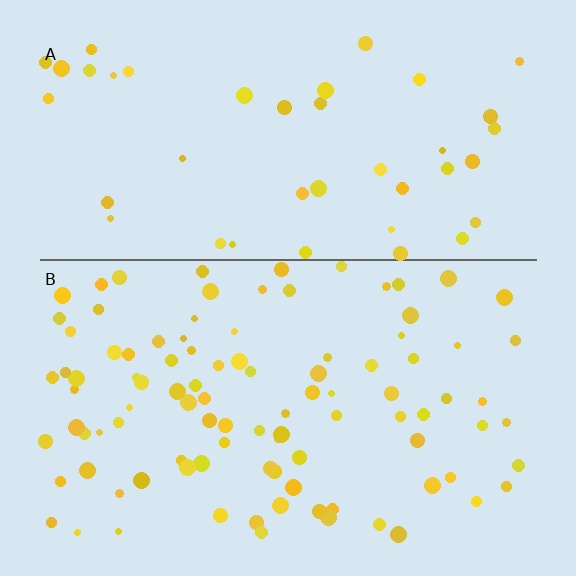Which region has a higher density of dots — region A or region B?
B (the bottom).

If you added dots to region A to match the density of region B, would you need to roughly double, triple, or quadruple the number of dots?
Approximately double.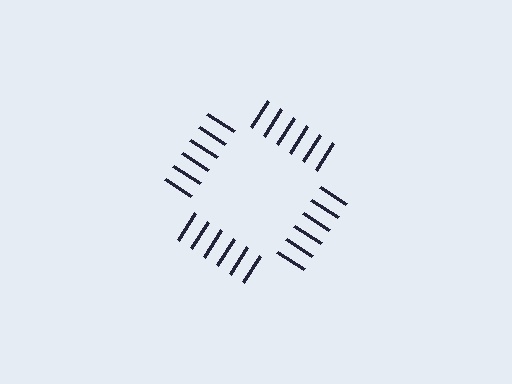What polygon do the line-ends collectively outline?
An illusory square — the line segments terminate on its edges but no continuous stroke is drawn.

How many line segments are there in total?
24 — 6 along each of the 4 edges.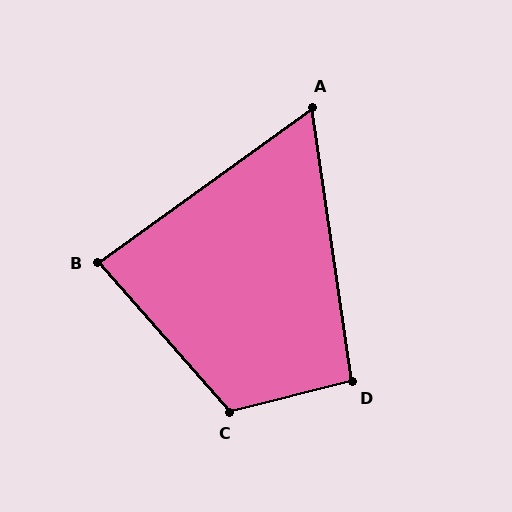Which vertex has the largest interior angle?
C, at approximately 117 degrees.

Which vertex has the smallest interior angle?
A, at approximately 63 degrees.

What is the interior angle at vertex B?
Approximately 85 degrees (acute).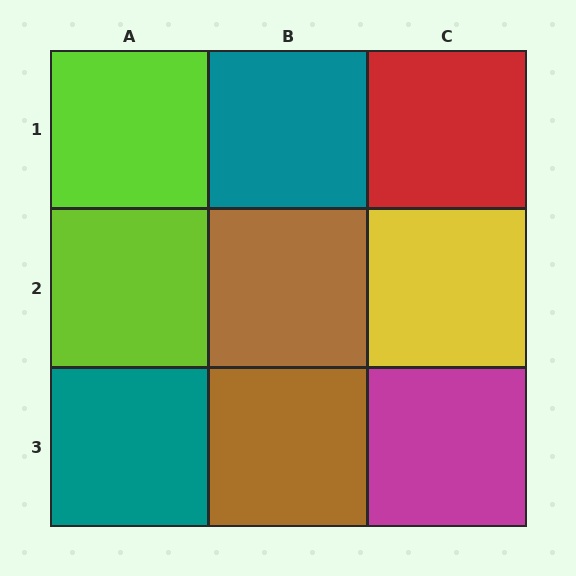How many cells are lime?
2 cells are lime.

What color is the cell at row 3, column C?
Magenta.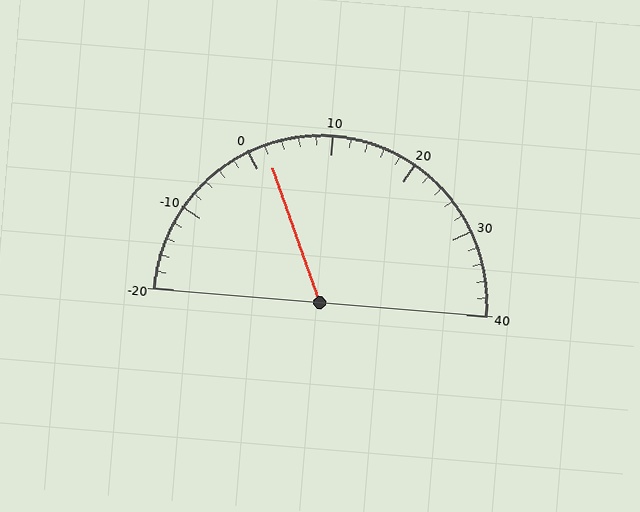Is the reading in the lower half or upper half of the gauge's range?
The reading is in the lower half of the range (-20 to 40).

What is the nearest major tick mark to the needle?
The nearest major tick mark is 0.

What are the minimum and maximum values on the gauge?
The gauge ranges from -20 to 40.